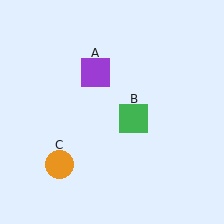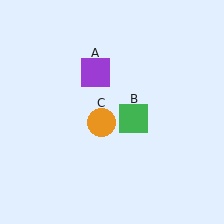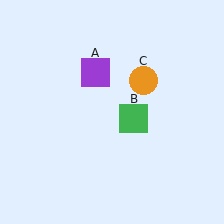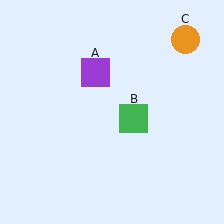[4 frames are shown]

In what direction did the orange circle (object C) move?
The orange circle (object C) moved up and to the right.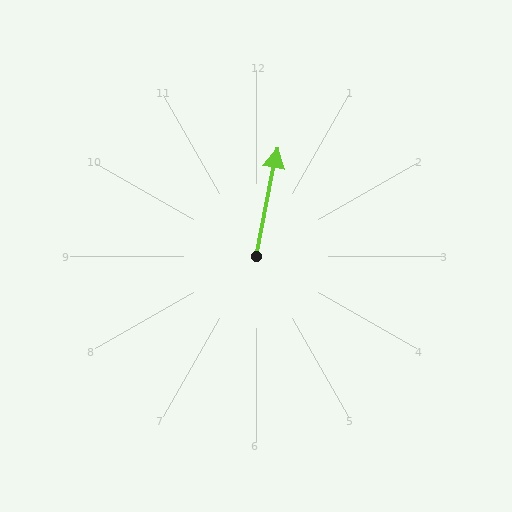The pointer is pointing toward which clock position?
Roughly 12 o'clock.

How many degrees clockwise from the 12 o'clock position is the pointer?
Approximately 11 degrees.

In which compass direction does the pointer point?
North.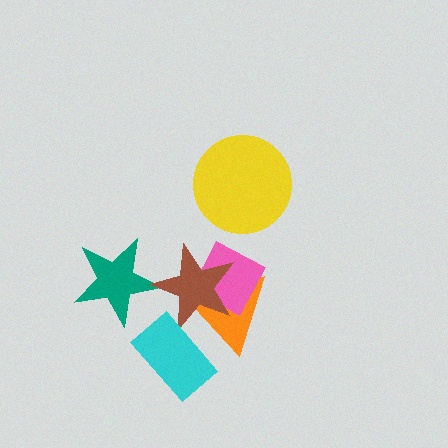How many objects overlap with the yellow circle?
0 objects overlap with the yellow circle.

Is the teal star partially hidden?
Yes, it is partially covered by another shape.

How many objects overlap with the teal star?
1 object overlaps with the teal star.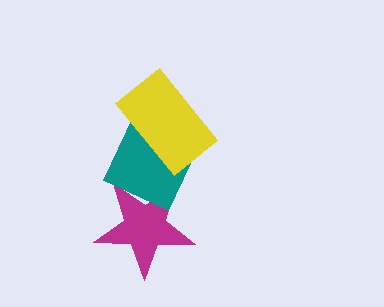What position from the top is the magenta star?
The magenta star is 3rd from the top.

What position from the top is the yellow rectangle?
The yellow rectangle is 1st from the top.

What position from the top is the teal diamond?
The teal diamond is 2nd from the top.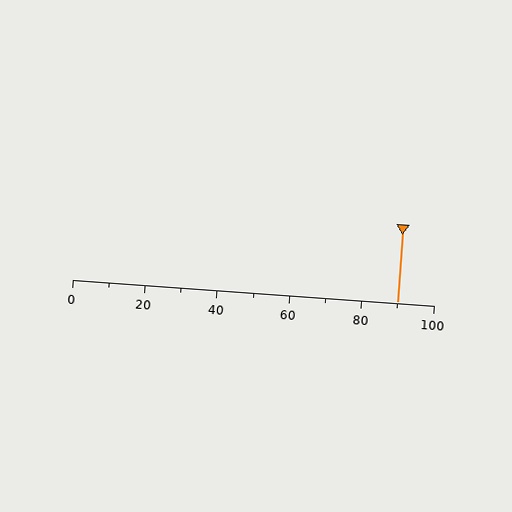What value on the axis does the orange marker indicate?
The marker indicates approximately 90.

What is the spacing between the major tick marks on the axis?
The major ticks are spaced 20 apart.